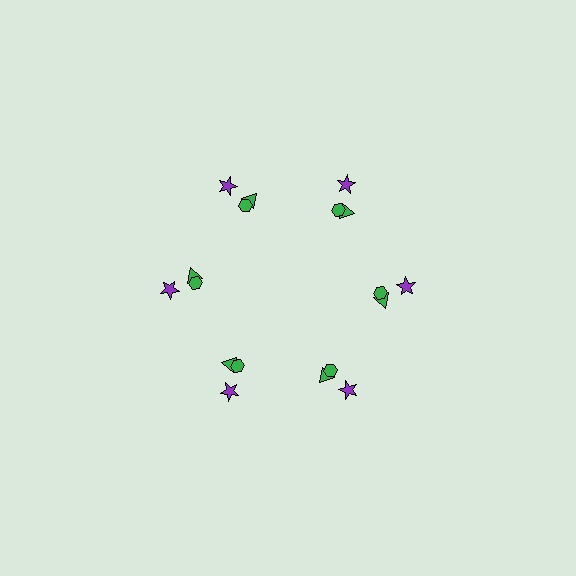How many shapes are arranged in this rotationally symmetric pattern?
There are 18 shapes, arranged in 6 groups of 3.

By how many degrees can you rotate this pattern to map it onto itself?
The pattern maps onto itself every 60 degrees of rotation.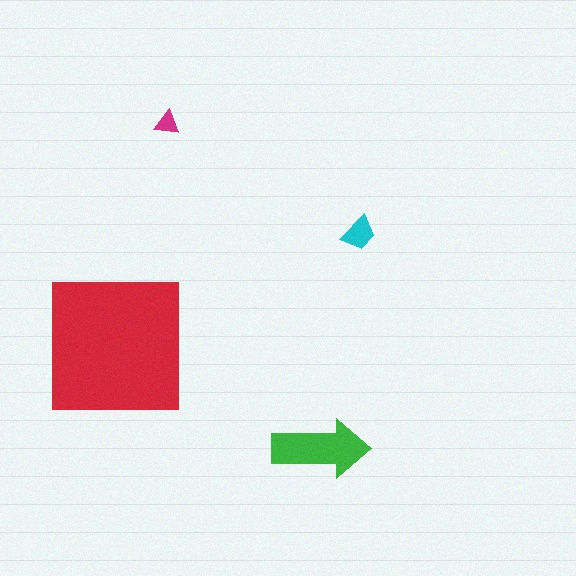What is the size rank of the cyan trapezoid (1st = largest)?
3rd.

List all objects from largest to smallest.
The red square, the green arrow, the cyan trapezoid, the magenta triangle.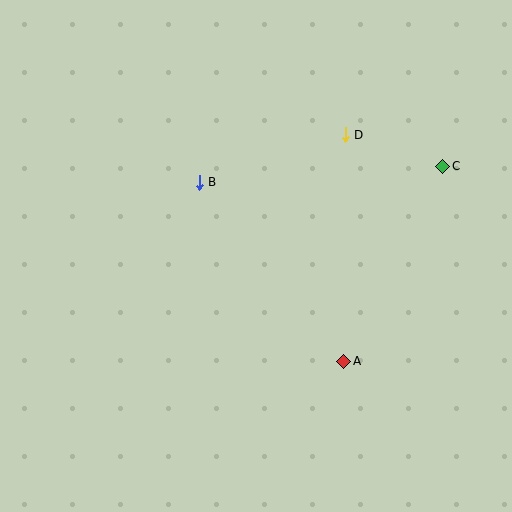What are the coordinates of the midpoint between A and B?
The midpoint between A and B is at (271, 272).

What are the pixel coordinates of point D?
Point D is at (345, 135).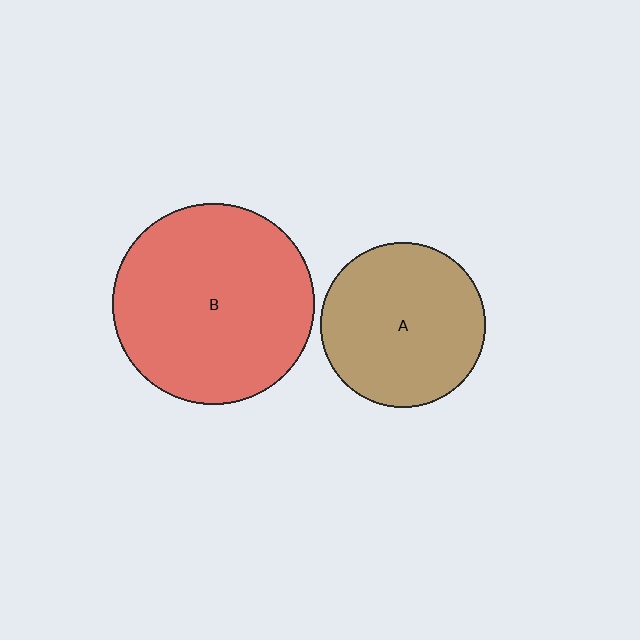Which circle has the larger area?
Circle B (red).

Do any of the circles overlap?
No, none of the circles overlap.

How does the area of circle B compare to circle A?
Approximately 1.5 times.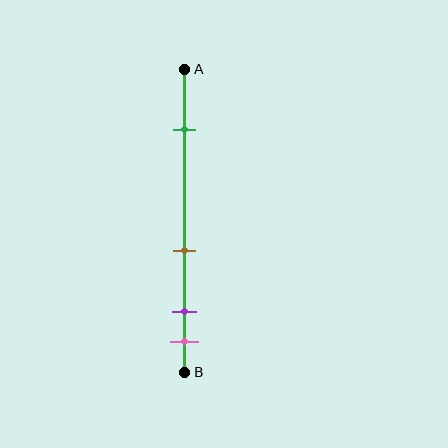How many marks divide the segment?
There are 4 marks dividing the segment.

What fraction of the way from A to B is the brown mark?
The brown mark is approximately 60% (0.6) of the way from A to B.